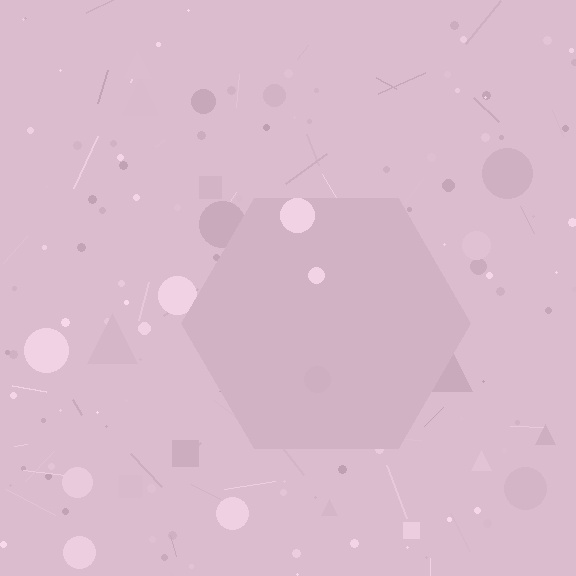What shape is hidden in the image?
A hexagon is hidden in the image.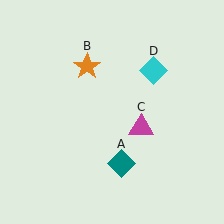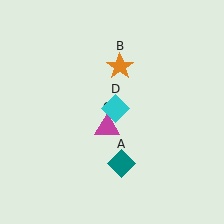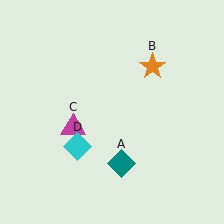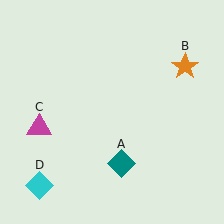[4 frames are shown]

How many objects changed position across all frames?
3 objects changed position: orange star (object B), magenta triangle (object C), cyan diamond (object D).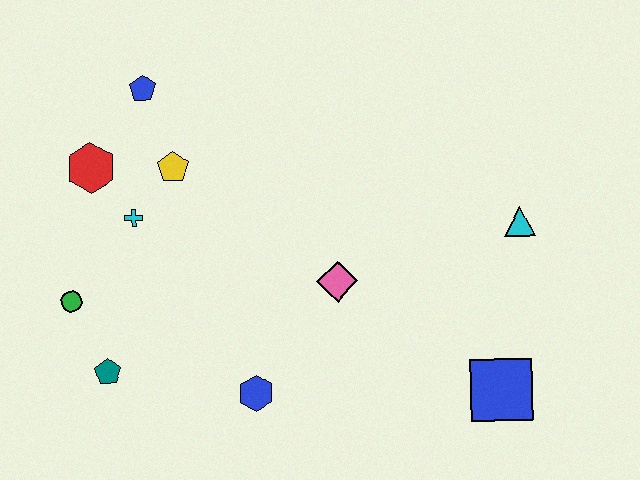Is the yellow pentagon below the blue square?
No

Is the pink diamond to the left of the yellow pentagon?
No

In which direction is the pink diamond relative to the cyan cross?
The pink diamond is to the right of the cyan cross.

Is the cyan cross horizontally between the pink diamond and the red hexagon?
Yes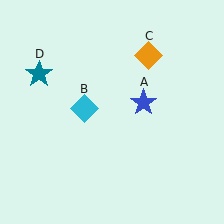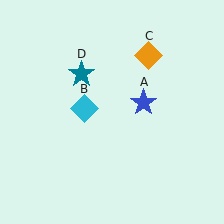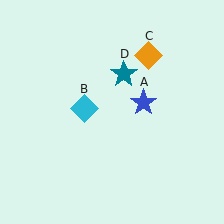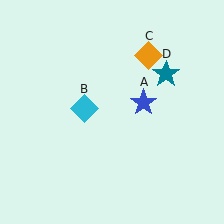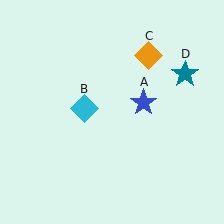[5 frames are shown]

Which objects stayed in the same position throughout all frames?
Blue star (object A) and cyan diamond (object B) and orange diamond (object C) remained stationary.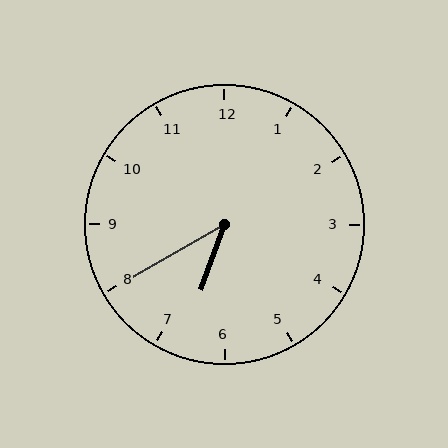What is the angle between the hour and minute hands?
Approximately 40 degrees.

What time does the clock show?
6:40.